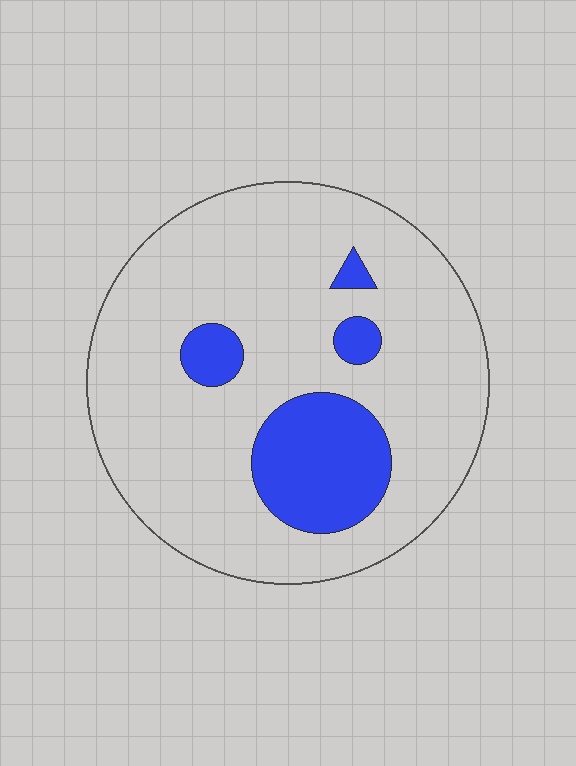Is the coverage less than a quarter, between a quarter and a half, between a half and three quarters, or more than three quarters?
Less than a quarter.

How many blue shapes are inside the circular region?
4.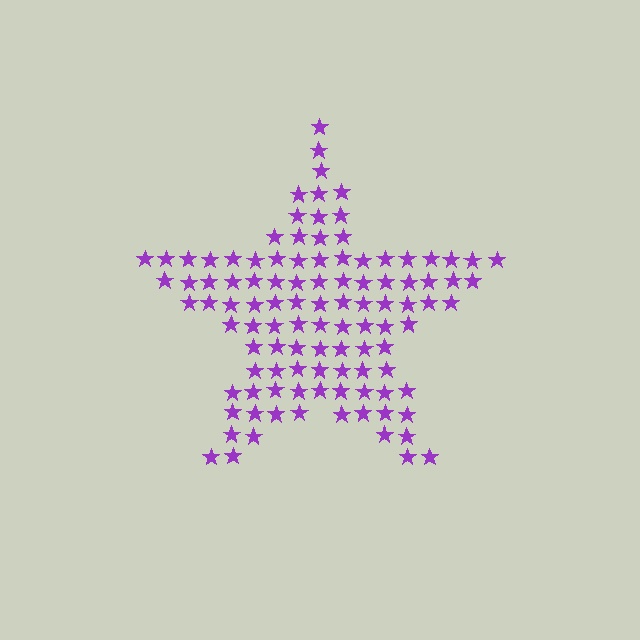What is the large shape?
The large shape is a star.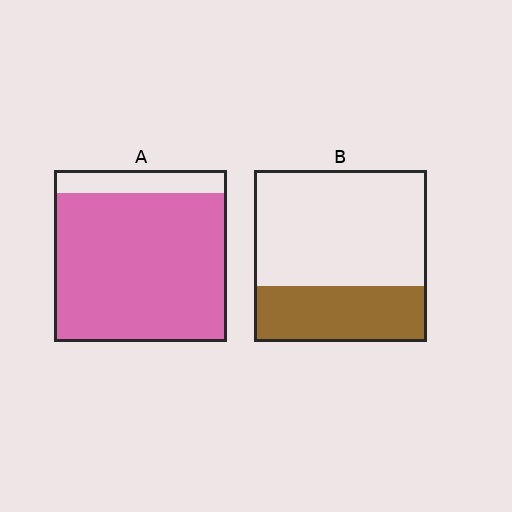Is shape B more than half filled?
No.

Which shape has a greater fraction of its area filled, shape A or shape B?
Shape A.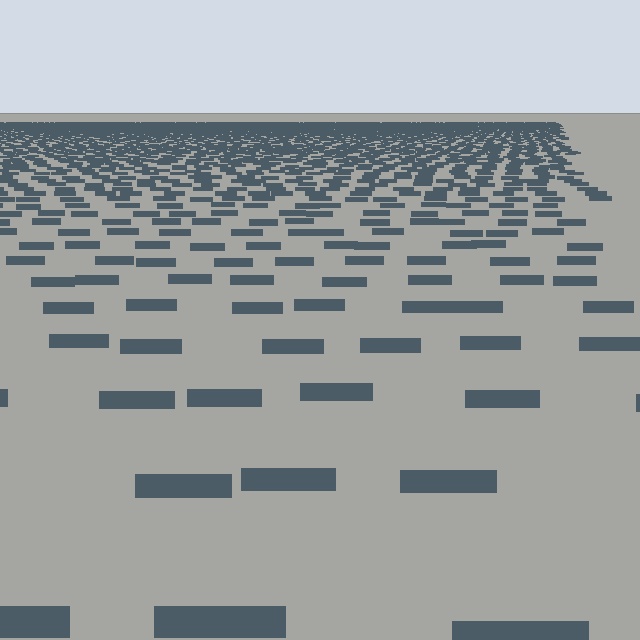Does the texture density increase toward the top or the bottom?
Density increases toward the top.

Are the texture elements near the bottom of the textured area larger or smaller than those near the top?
Larger. Near the bottom, elements are closer to the viewer and appear at a bigger on-screen size.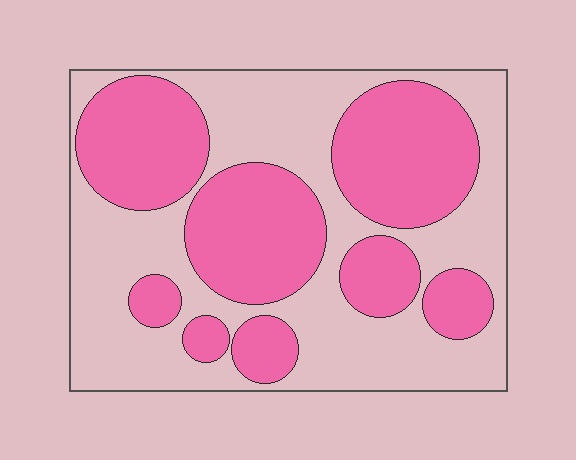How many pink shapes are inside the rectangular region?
8.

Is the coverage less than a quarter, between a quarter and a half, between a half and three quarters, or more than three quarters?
Between a quarter and a half.